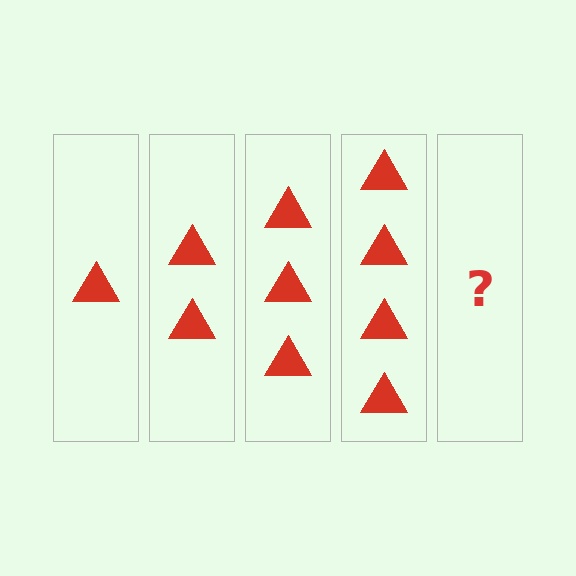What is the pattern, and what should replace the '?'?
The pattern is that each step adds one more triangle. The '?' should be 5 triangles.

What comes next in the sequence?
The next element should be 5 triangles.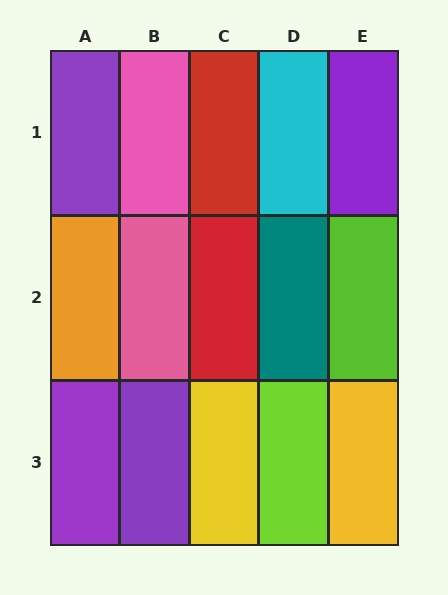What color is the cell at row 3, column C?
Yellow.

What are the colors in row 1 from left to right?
Purple, pink, red, cyan, purple.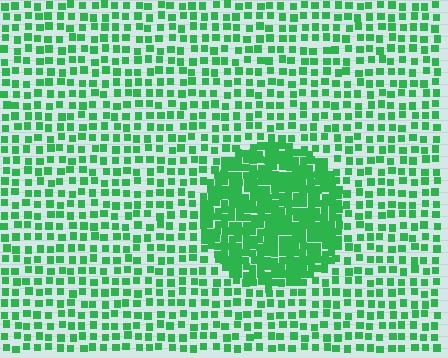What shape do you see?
I see a circle.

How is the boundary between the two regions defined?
The boundary is defined by a change in element density (approximately 2.4x ratio). All elements are the same color, size, and shape.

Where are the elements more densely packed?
The elements are more densely packed inside the circle boundary.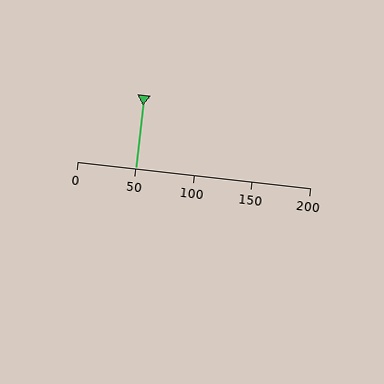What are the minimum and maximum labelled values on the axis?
The axis runs from 0 to 200.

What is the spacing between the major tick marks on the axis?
The major ticks are spaced 50 apart.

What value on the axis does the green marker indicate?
The marker indicates approximately 50.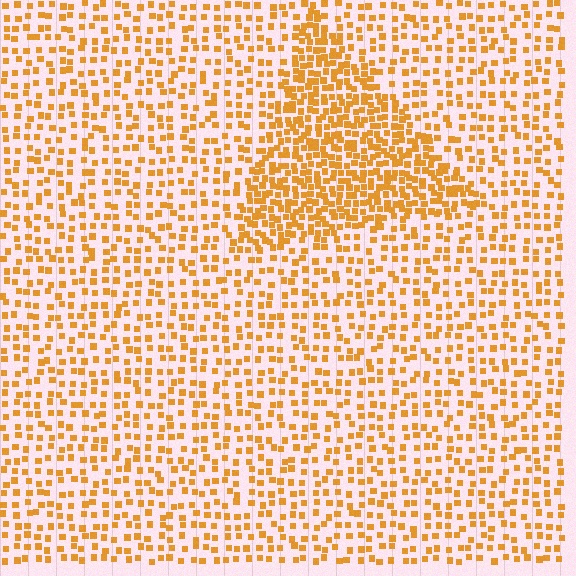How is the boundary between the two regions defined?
The boundary is defined by a change in element density (approximately 2.1x ratio). All elements are the same color, size, and shape.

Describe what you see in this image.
The image contains small orange elements arranged at two different densities. A triangle-shaped region is visible where the elements are more densely packed than the surrounding area.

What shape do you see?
I see a triangle.